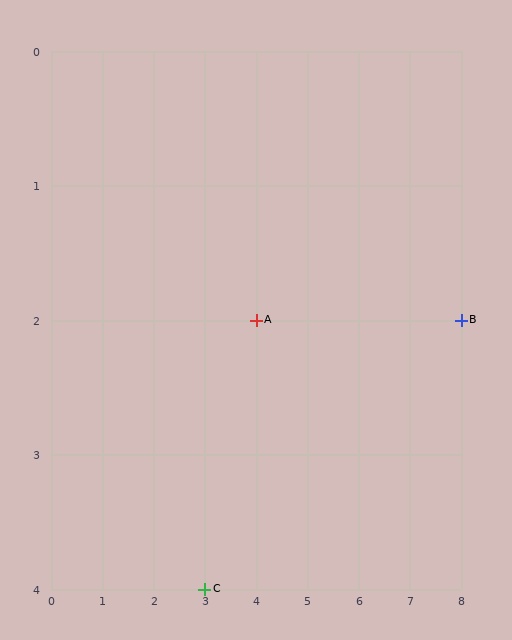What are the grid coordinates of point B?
Point B is at grid coordinates (8, 2).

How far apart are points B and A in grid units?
Points B and A are 4 columns apart.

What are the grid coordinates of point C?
Point C is at grid coordinates (3, 4).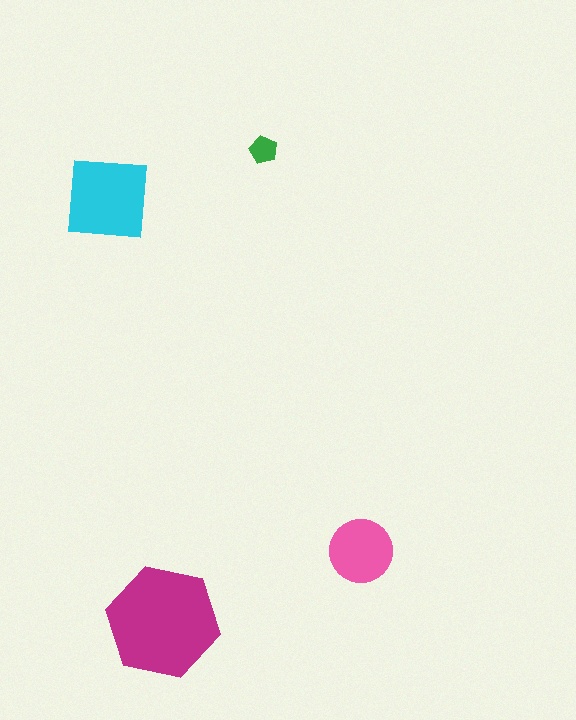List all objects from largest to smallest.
The magenta hexagon, the cyan square, the pink circle, the green pentagon.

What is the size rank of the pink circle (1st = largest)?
3rd.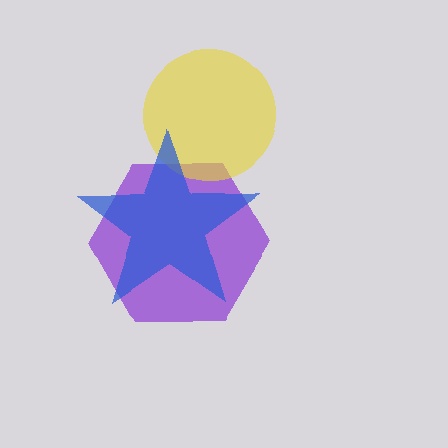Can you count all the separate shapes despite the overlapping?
Yes, there are 3 separate shapes.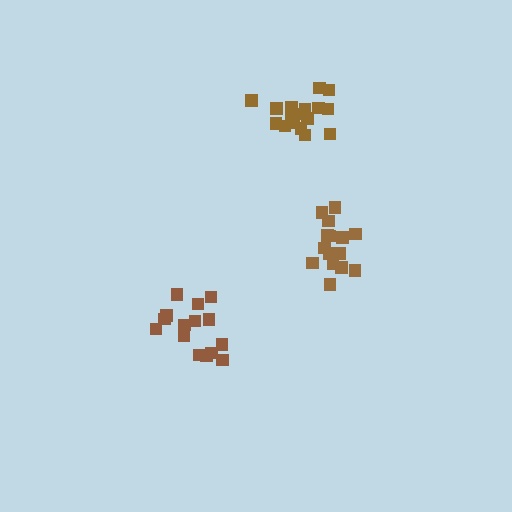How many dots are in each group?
Group 1: 15 dots, Group 2: 17 dots, Group 3: 16 dots (48 total).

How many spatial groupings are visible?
There are 3 spatial groupings.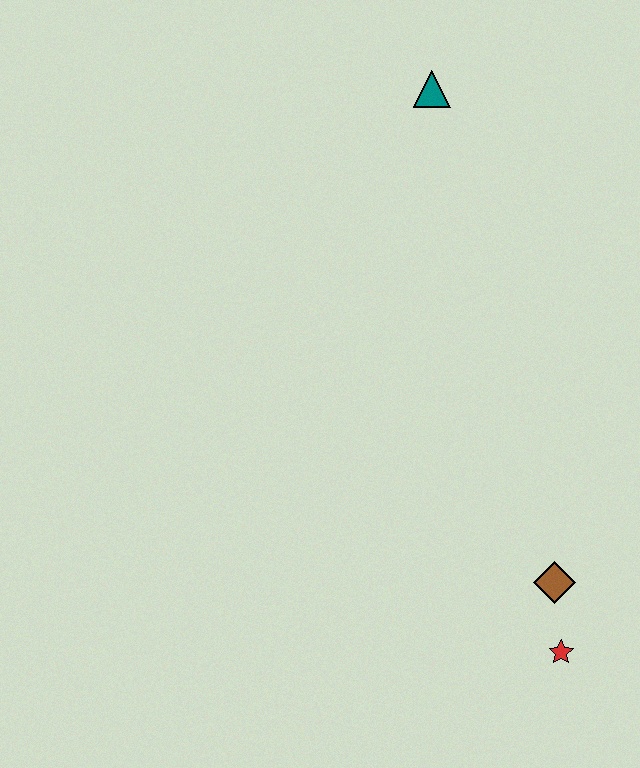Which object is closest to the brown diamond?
The red star is closest to the brown diamond.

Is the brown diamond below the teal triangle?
Yes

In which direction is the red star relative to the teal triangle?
The red star is below the teal triangle.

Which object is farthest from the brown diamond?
The teal triangle is farthest from the brown diamond.